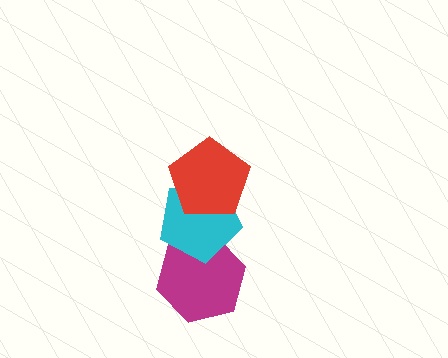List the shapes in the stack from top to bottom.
From top to bottom: the red pentagon, the cyan pentagon, the magenta hexagon.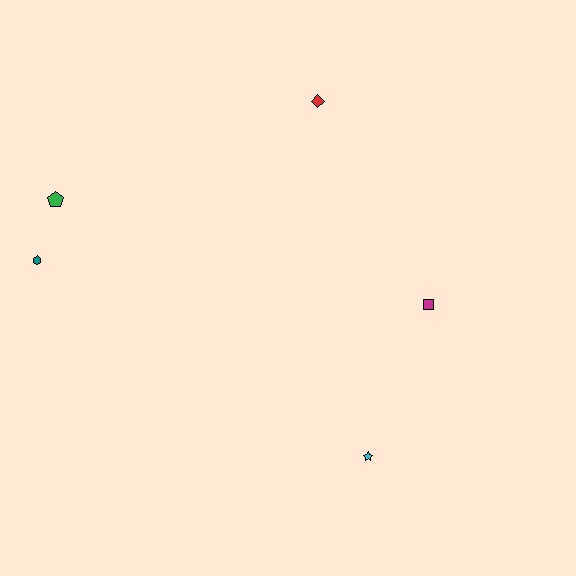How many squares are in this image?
There is 1 square.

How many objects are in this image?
There are 5 objects.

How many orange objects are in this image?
There are no orange objects.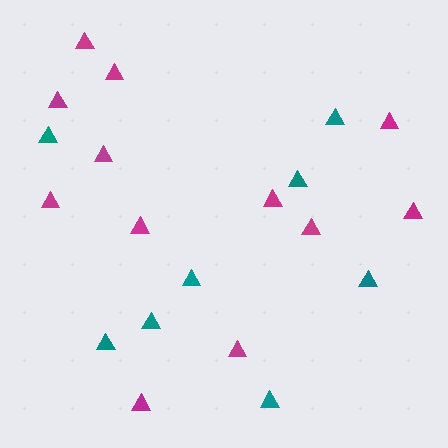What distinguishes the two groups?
There are 2 groups: one group of magenta triangles (12) and one group of teal triangles (8).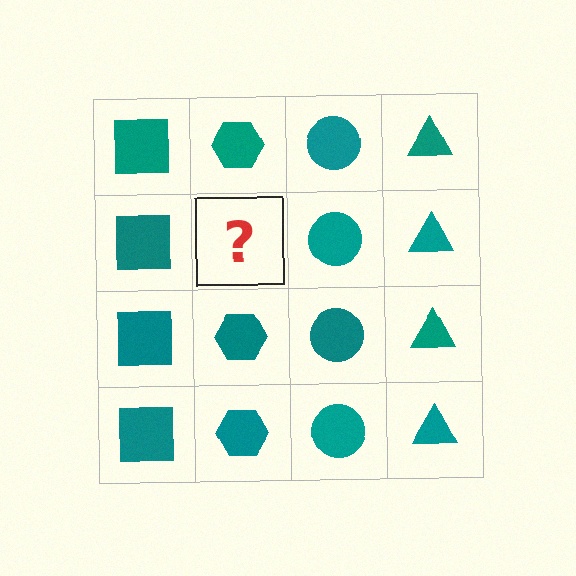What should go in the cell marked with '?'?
The missing cell should contain a teal hexagon.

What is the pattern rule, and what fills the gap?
The rule is that each column has a consistent shape. The gap should be filled with a teal hexagon.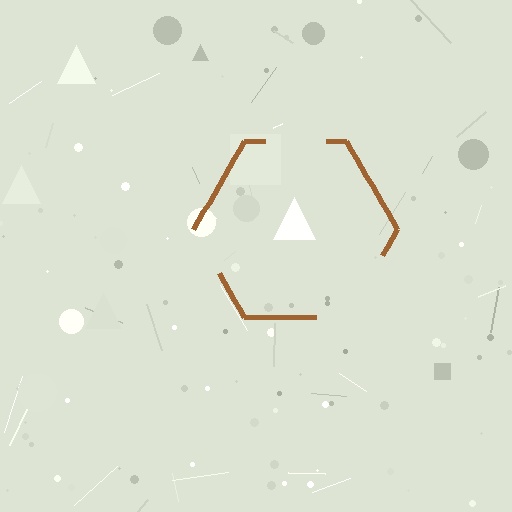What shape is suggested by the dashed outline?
The dashed outline suggests a hexagon.